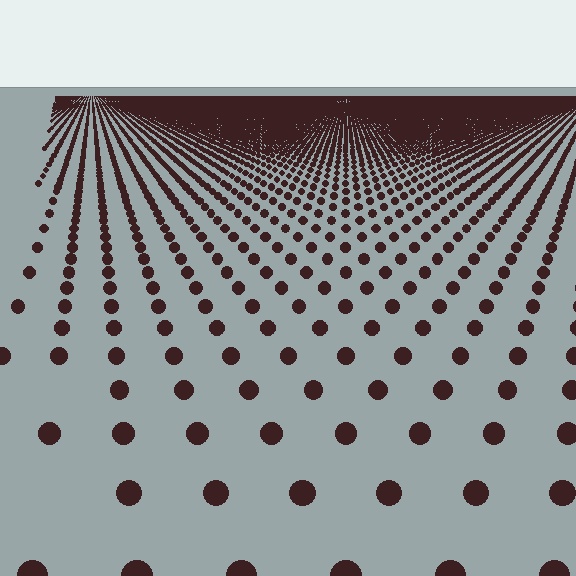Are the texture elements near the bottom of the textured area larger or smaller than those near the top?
Larger. Near the bottom, elements are closer to the viewer and appear at a bigger on-screen size.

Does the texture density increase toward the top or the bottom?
Density increases toward the top.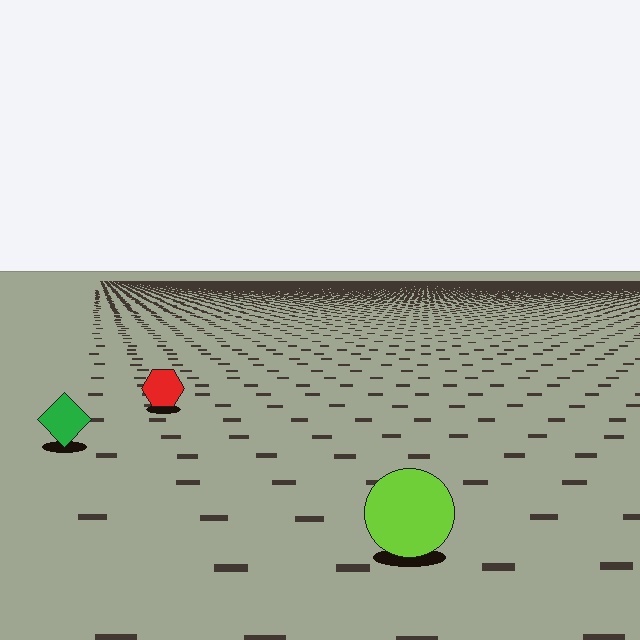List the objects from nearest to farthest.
From nearest to farthest: the lime circle, the green diamond, the red hexagon.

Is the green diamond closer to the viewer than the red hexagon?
Yes. The green diamond is closer — you can tell from the texture gradient: the ground texture is coarser near it.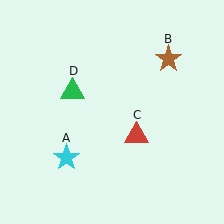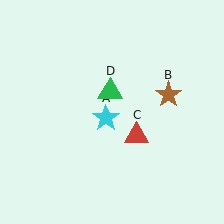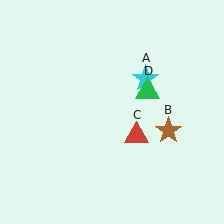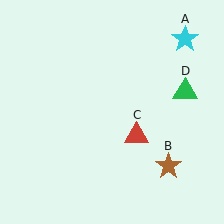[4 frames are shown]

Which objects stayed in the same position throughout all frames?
Red triangle (object C) remained stationary.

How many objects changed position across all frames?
3 objects changed position: cyan star (object A), brown star (object B), green triangle (object D).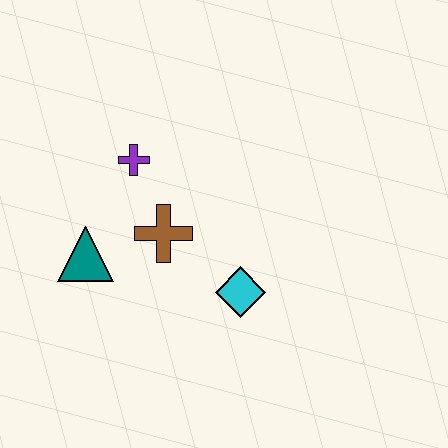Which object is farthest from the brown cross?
The cyan diamond is farthest from the brown cross.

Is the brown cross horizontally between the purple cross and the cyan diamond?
Yes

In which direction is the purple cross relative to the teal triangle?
The purple cross is above the teal triangle.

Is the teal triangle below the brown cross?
Yes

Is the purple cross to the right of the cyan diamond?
No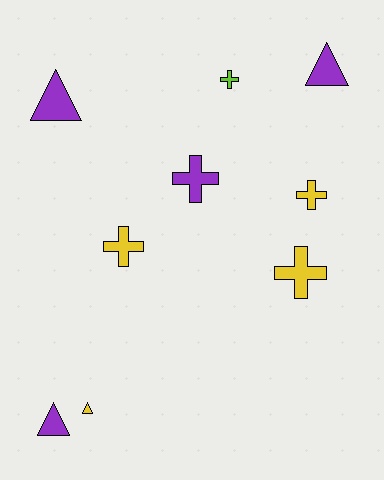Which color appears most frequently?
Purple, with 4 objects.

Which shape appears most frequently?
Cross, with 5 objects.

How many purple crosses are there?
There is 1 purple cross.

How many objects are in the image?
There are 9 objects.